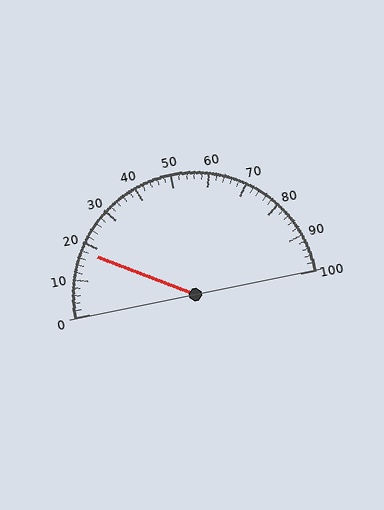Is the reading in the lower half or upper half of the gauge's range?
The reading is in the lower half of the range (0 to 100).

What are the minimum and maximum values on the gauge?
The gauge ranges from 0 to 100.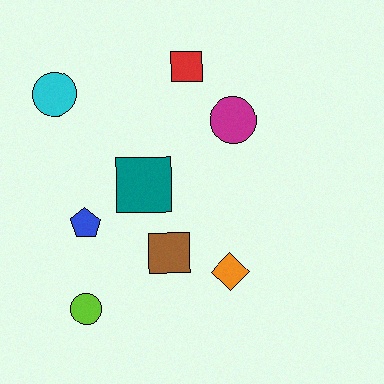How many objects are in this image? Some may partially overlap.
There are 8 objects.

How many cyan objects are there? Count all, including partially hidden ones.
There is 1 cyan object.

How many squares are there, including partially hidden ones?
There are 3 squares.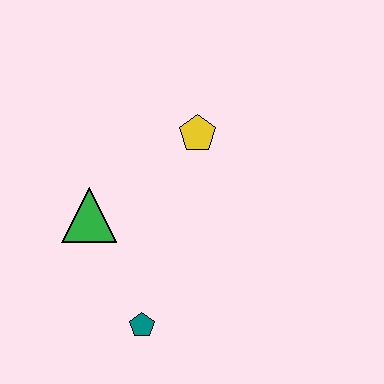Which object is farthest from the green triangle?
The yellow pentagon is farthest from the green triangle.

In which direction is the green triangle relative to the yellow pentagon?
The green triangle is to the left of the yellow pentagon.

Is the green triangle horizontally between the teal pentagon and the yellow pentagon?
No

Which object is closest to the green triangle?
The teal pentagon is closest to the green triangle.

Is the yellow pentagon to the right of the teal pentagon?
Yes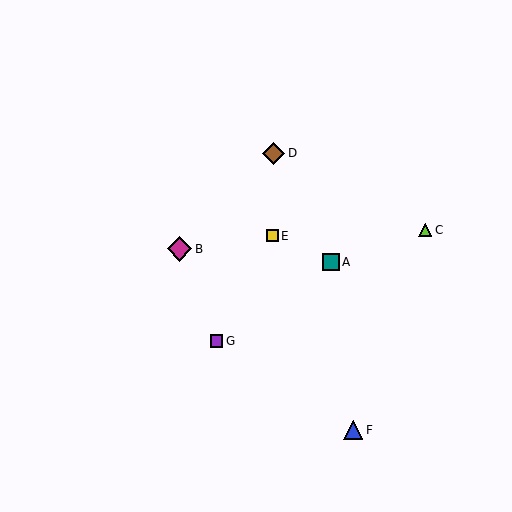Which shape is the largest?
The magenta diamond (labeled B) is the largest.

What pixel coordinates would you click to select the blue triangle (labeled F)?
Click at (353, 430) to select the blue triangle F.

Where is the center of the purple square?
The center of the purple square is at (217, 341).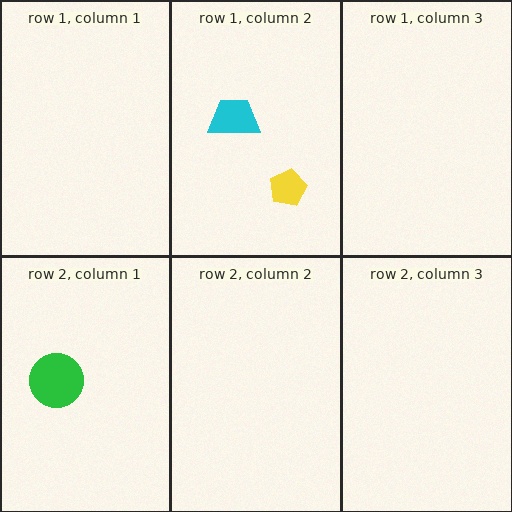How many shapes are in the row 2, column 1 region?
1.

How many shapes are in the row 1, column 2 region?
2.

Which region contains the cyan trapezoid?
The row 1, column 2 region.